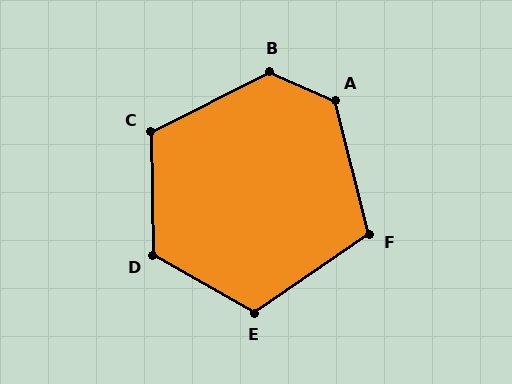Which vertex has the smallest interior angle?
F, at approximately 110 degrees.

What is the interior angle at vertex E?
Approximately 116 degrees (obtuse).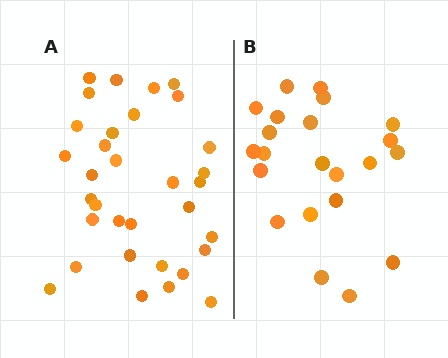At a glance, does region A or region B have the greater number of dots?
Region A (the left region) has more dots.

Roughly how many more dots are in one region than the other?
Region A has roughly 12 or so more dots than region B.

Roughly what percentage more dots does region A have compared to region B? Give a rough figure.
About 50% more.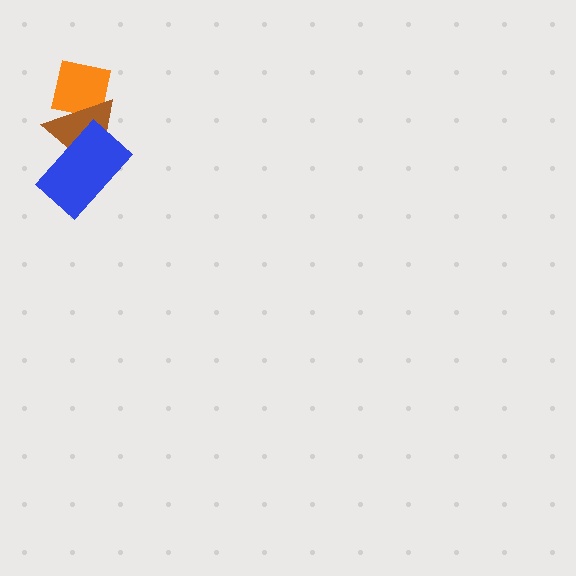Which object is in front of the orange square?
The brown triangle is in front of the orange square.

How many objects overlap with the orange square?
1 object overlaps with the orange square.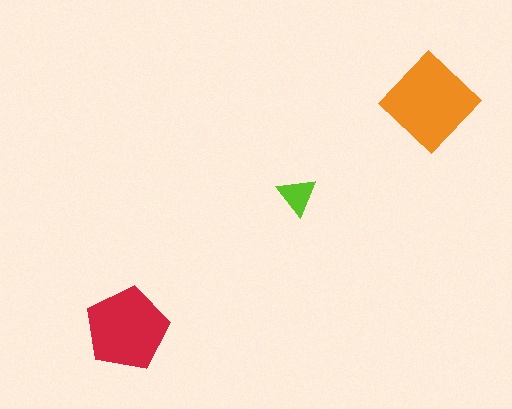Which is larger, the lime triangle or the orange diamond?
The orange diamond.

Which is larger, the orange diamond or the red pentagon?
The orange diamond.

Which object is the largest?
The orange diamond.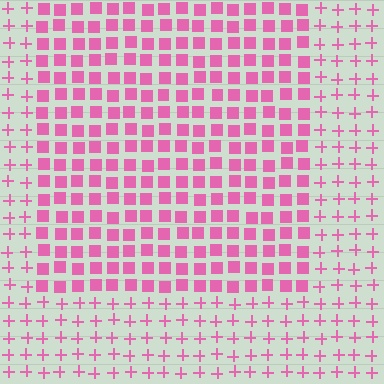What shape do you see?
I see a rectangle.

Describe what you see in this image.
The image is filled with small pink elements arranged in a uniform grid. A rectangle-shaped region contains squares, while the surrounding area contains plus signs. The boundary is defined purely by the change in element shape.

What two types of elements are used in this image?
The image uses squares inside the rectangle region and plus signs outside it.